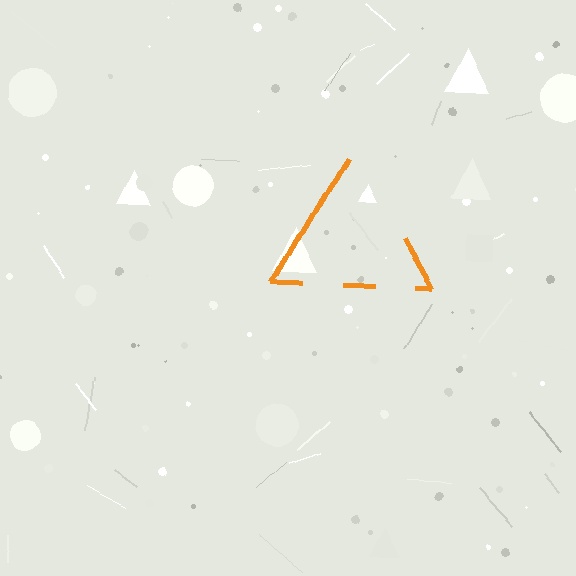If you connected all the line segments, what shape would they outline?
They would outline a triangle.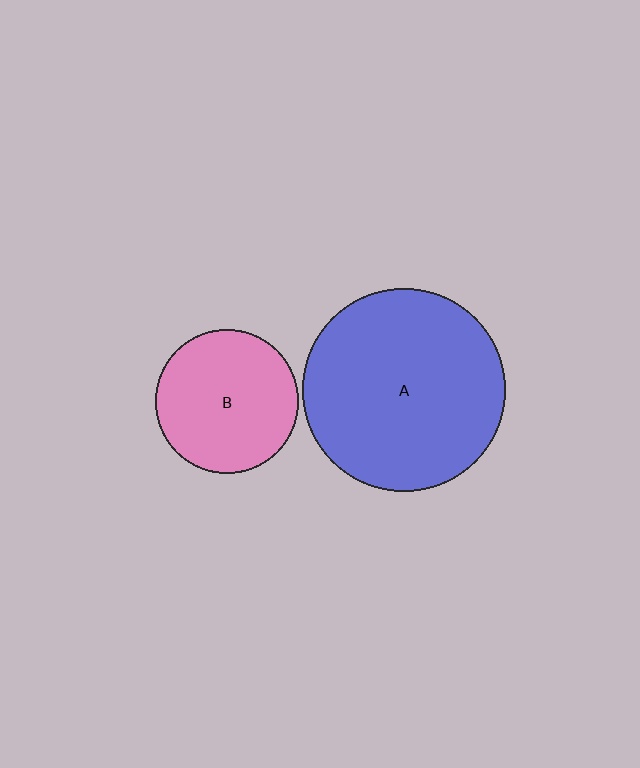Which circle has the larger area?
Circle A (blue).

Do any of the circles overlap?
No, none of the circles overlap.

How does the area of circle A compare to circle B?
Approximately 2.0 times.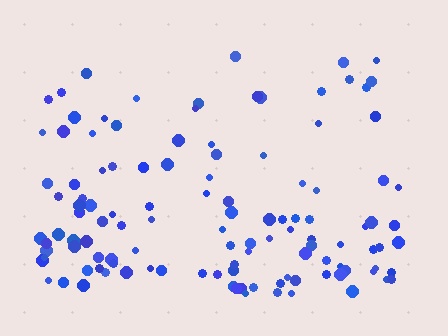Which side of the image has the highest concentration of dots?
The bottom.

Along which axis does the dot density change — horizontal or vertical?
Vertical.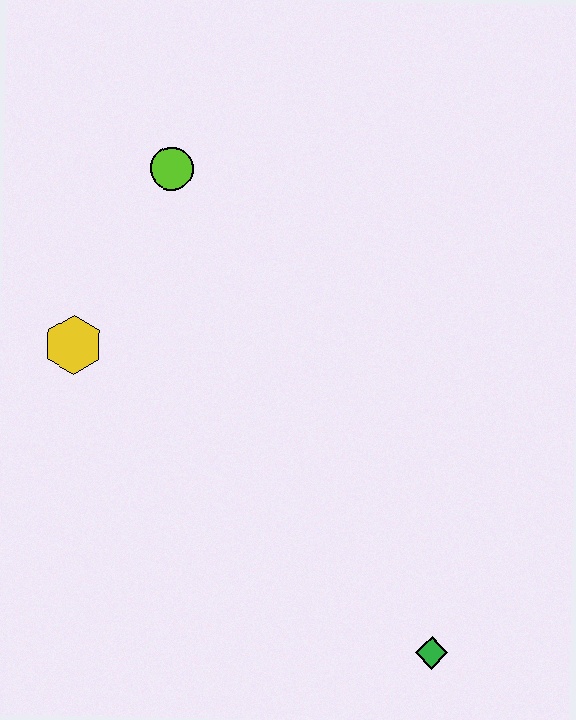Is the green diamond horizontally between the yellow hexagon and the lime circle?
No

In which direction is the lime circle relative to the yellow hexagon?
The lime circle is above the yellow hexagon.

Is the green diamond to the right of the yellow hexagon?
Yes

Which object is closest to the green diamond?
The yellow hexagon is closest to the green diamond.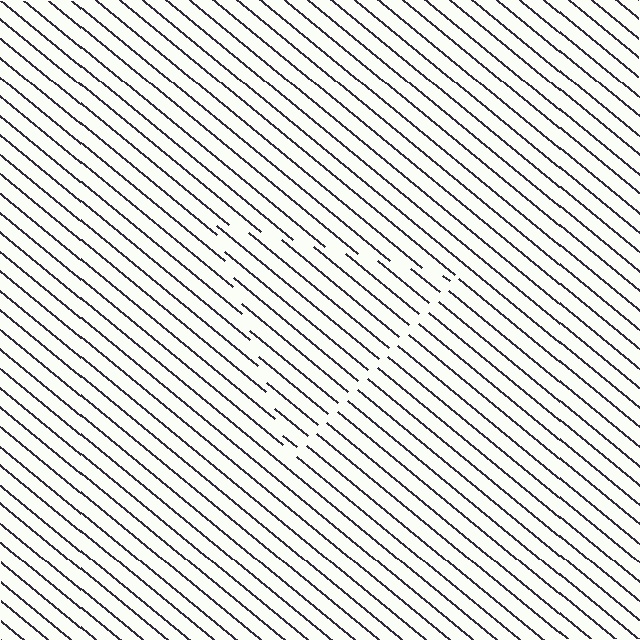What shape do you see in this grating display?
An illusory triangle. The interior of the shape contains the same grating, shifted by half a period — the contour is defined by the phase discontinuity where line-ends from the inner and outer gratings abut.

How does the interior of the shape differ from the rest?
The interior of the shape contains the same grating, shifted by half a period — the contour is defined by the phase discontinuity where line-ends from the inner and outer gratings abut.